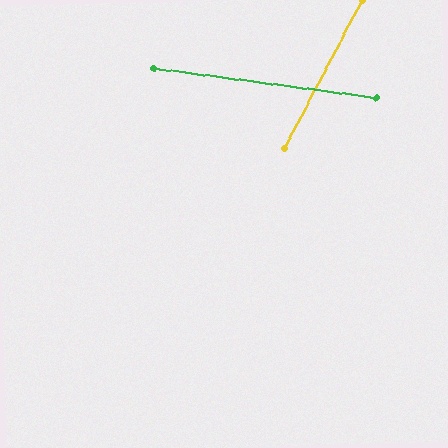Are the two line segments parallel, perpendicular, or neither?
Neither parallel nor perpendicular — they differ by about 70°.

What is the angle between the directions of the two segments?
Approximately 70 degrees.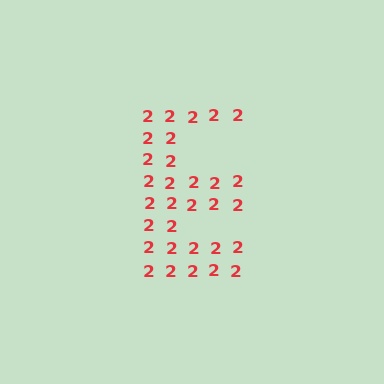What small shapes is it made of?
It is made of small digit 2's.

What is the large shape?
The large shape is the letter E.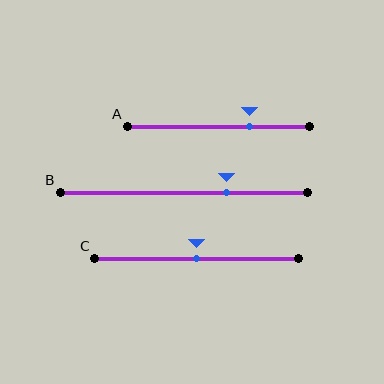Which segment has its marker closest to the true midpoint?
Segment C has its marker closest to the true midpoint.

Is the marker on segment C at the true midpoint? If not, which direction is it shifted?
Yes, the marker on segment C is at the true midpoint.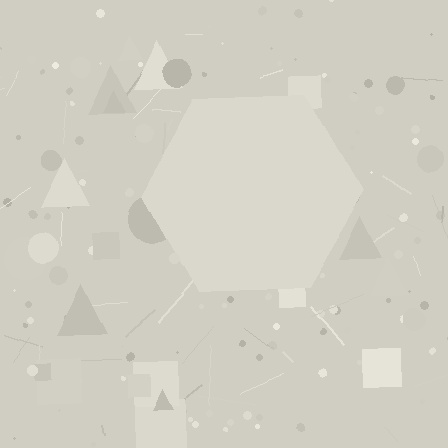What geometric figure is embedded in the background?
A hexagon is embedded in the background.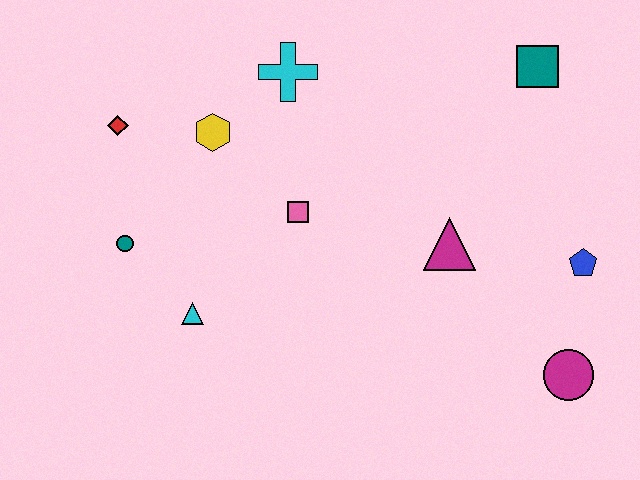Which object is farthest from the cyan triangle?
The teal square is farthest from the cyan triangle.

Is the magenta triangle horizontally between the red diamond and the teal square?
Yes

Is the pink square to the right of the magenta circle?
No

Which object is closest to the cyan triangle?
The teal circle is closest to the cyan triangle.